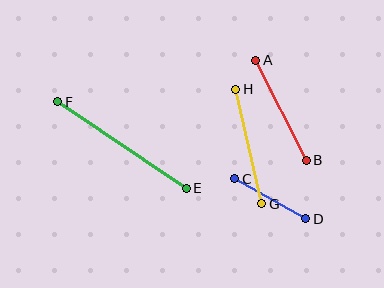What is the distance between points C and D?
The distance is approximately 82 pixels.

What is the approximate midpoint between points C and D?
The midpoint is at approximately (270, 199) pixels.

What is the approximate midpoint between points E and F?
The midpoint is at approximately (122, 145) pixels.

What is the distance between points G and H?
The distance is approximately 118 pixels.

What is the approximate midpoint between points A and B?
The midpoint is at approximately (281, 110) pixels.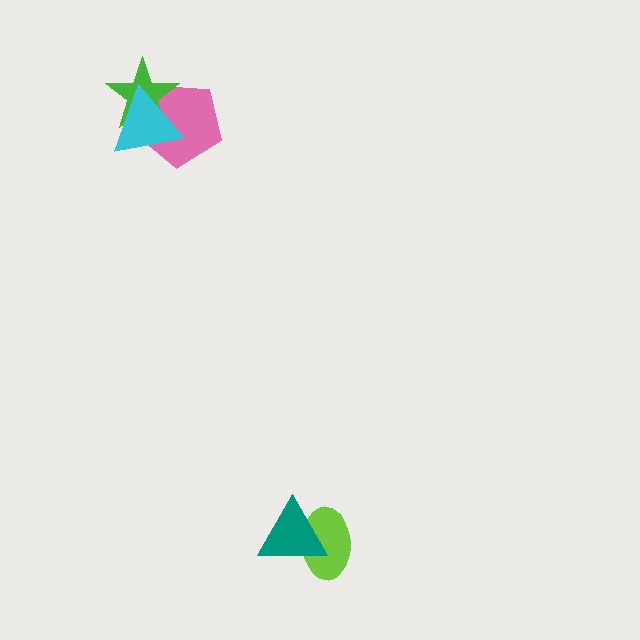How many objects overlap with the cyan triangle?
2 objects overlap with the cyan triangle.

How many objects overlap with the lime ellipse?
1 object overlaps with the lime ellipse.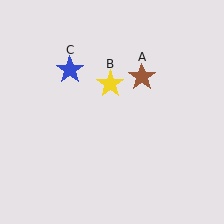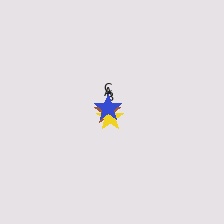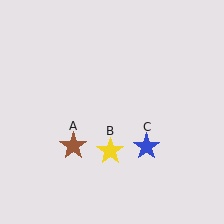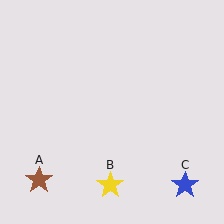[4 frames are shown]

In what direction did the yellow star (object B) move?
The yellow star (object B) moved down.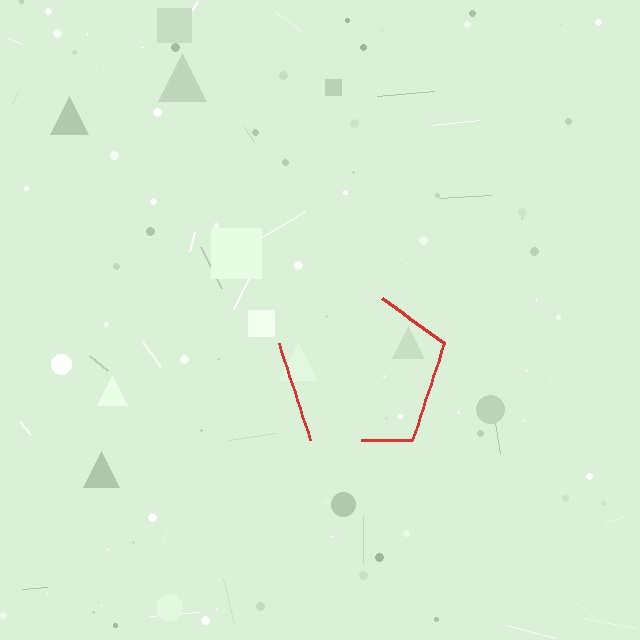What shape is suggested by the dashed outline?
The dashed outline suggests a pentagon.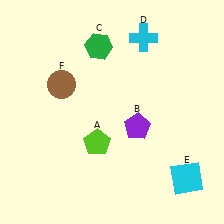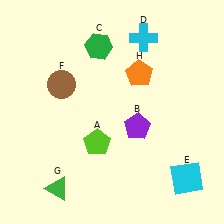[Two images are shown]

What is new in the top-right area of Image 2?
An orange pentagon (H) was added in the top-right area of Image 2.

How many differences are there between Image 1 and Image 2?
There are 2 differences between the two images.